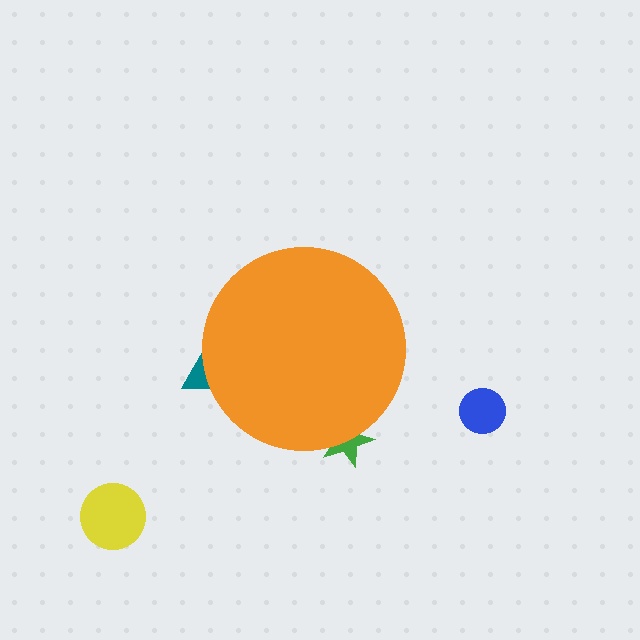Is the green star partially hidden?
Yes, the green star is partially hidden behind the orange circle.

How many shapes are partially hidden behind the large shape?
2 shapes are partially hidden.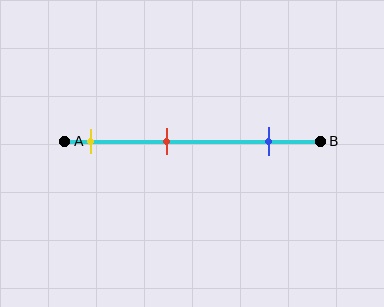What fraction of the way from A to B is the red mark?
The red mark is approximately 40% (0.4) of the way from A to B.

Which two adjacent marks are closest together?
The yellow and red marks are the closest adjacent pair.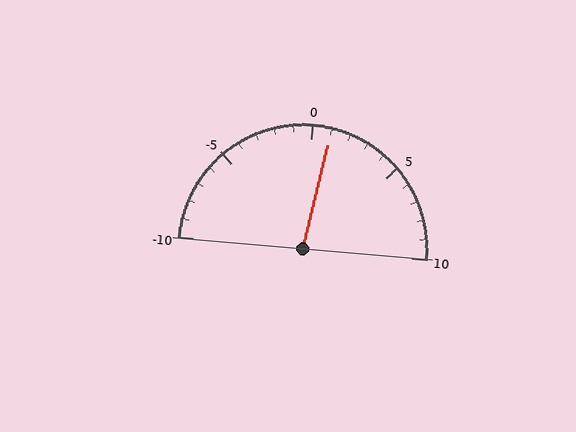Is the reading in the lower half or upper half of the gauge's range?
The reading is in the upper half of the range (-10 to 10).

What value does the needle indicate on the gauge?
The needle indicates approximately 1.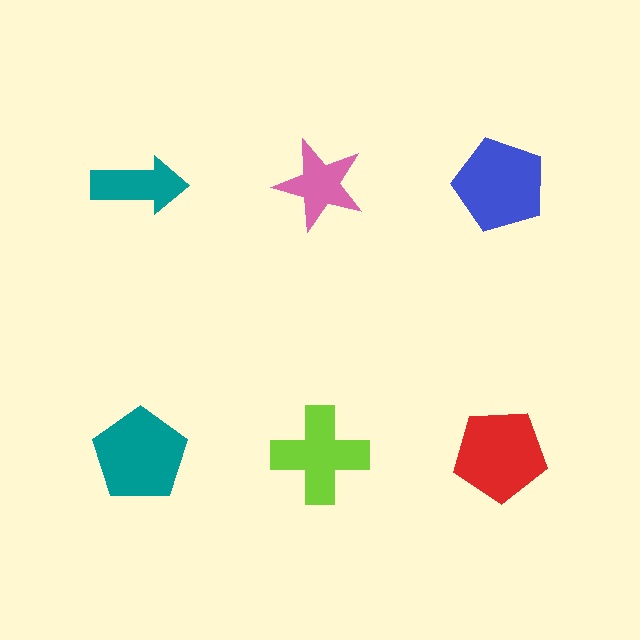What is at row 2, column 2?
A lime cross.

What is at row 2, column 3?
A red pentagon.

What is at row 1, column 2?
A pink star.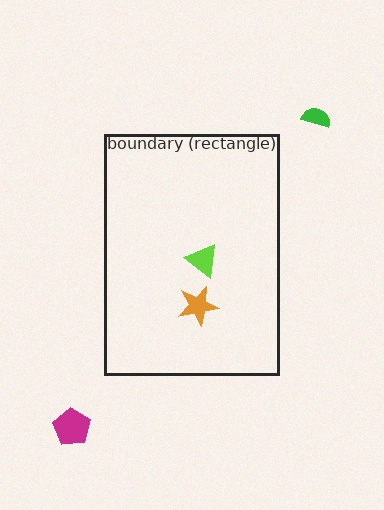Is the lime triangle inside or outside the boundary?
Inside.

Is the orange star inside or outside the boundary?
Inside.